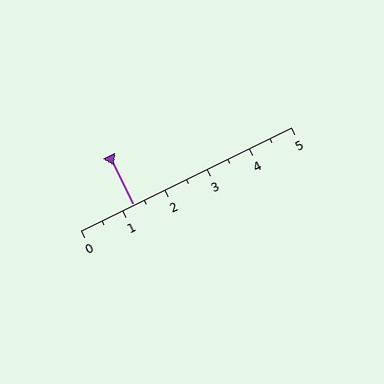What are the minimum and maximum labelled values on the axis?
The axis runs from 0 to 5.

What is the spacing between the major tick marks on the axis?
The major ticks are spaced 1 apart.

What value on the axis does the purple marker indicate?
The marker indicates approximately 1.2.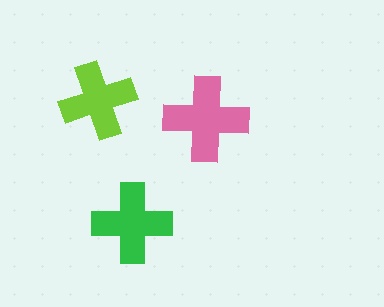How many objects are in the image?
There are 3 objects in the image.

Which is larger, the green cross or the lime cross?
The green one.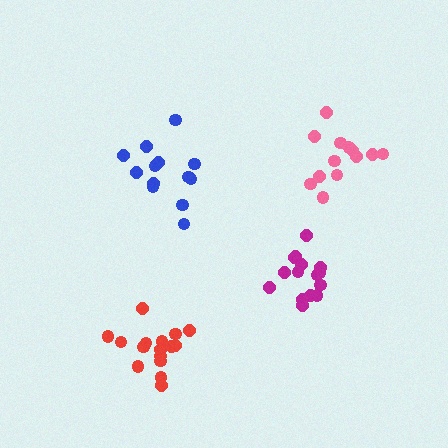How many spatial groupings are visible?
There are 4 spatial groupings.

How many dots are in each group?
Group 1: 15 dots, Group 2: 16 dots, Group 3: 13 dots, Group 4: 13 dots (57 total).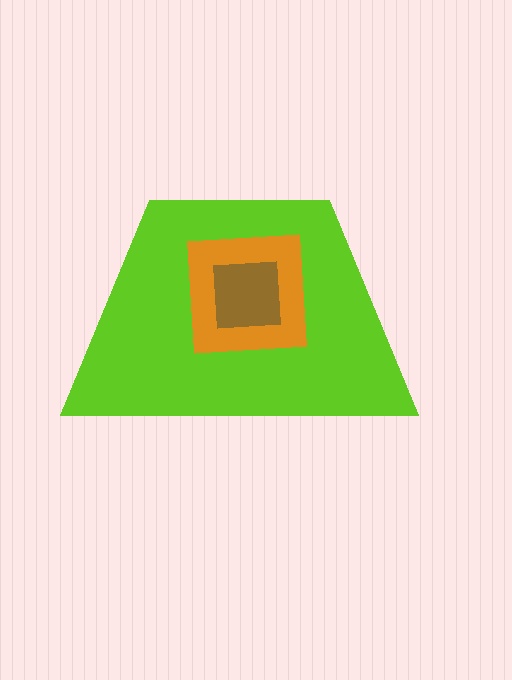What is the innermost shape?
The brown square.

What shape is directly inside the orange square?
The brown square.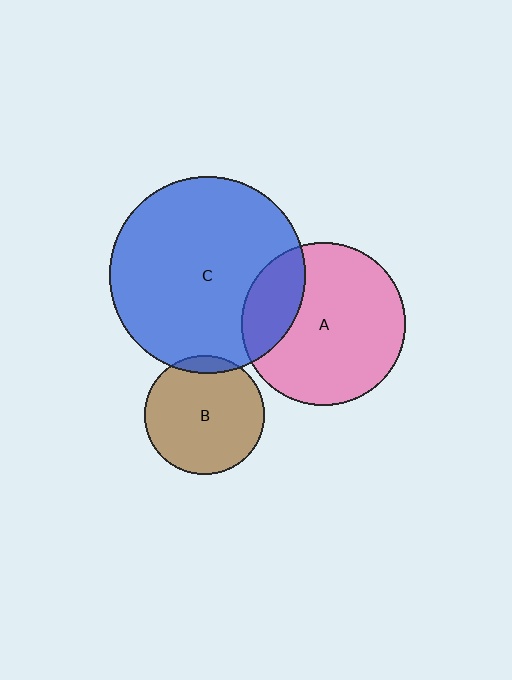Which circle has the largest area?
Circle C (blue).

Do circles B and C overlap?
Yes.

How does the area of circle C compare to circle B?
Approximately 2.7 times.